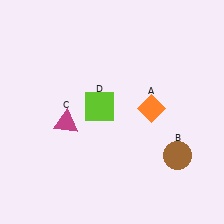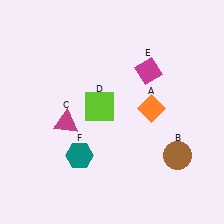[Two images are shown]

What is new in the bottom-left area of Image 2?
A teal hexagon (F) was added in the bottom-left area of Image 2.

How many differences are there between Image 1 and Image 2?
There are 2 differences between the two images.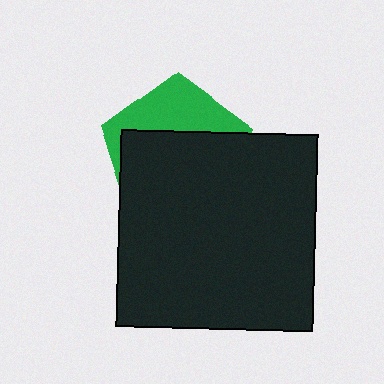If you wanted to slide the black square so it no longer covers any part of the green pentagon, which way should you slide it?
Slide it down — that is the most direct way to separate the two shapes.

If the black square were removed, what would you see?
You would see the complete green pentagon.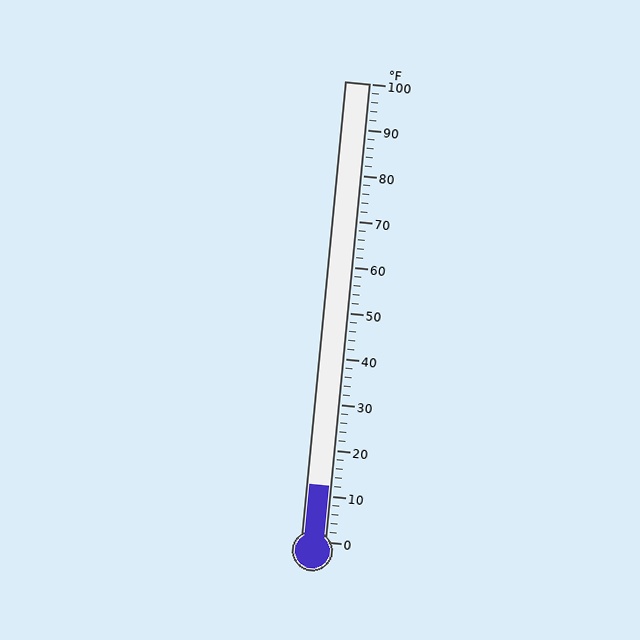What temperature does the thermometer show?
The thermometer shows approximately 12°F.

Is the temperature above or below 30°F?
The temperature is below 30°F.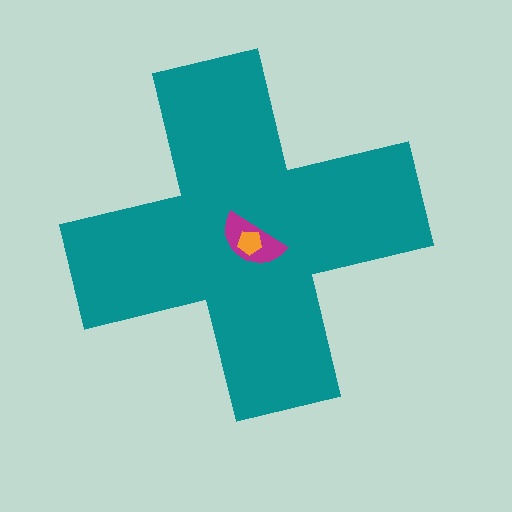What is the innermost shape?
The orange pentagon.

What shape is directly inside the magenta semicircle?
The orange pentagon.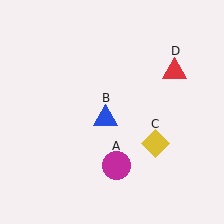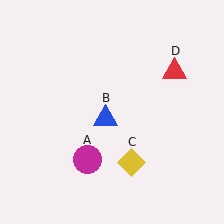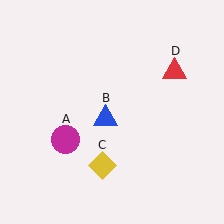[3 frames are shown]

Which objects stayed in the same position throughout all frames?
Blue triangle (object B) and red triangle (object D) remained stationary.